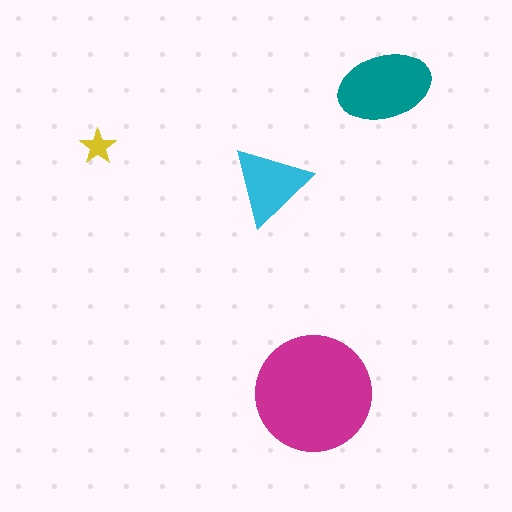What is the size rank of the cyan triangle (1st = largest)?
3rd.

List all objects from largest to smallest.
The magenta circle, the teal ellipse, the cyan triangle, the yellow star.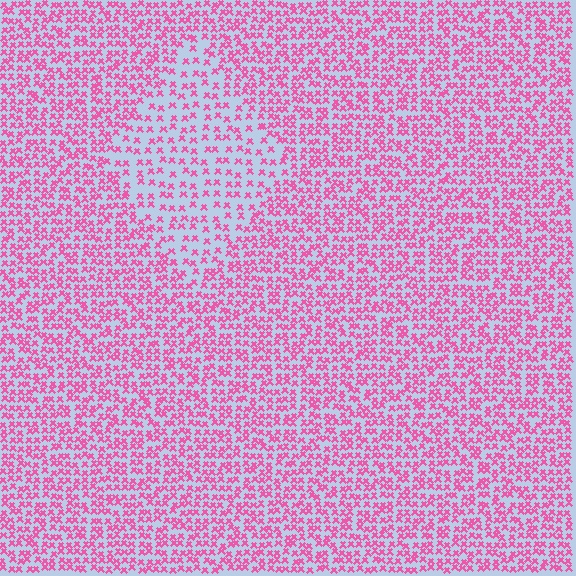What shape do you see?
I see a diamond.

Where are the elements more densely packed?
The elements are more densely packed outside the diamond boundary.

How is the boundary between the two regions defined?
The boundary is defined by a change in element density (approximately 1.9x ratio). All elements are the same color, size, and shape.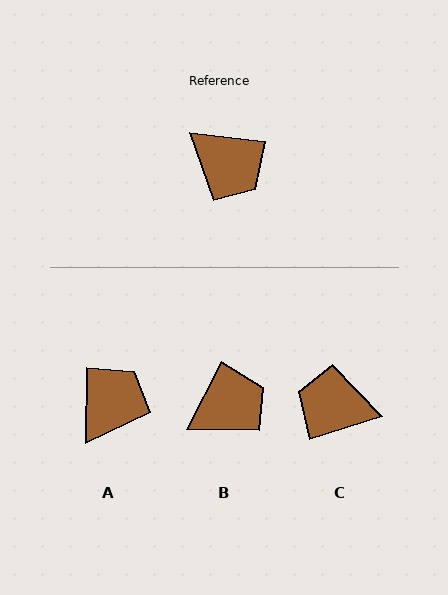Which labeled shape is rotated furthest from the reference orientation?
C, about 156 degrees away.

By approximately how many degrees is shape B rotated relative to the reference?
Approximately 69 degrees counter-clockwise.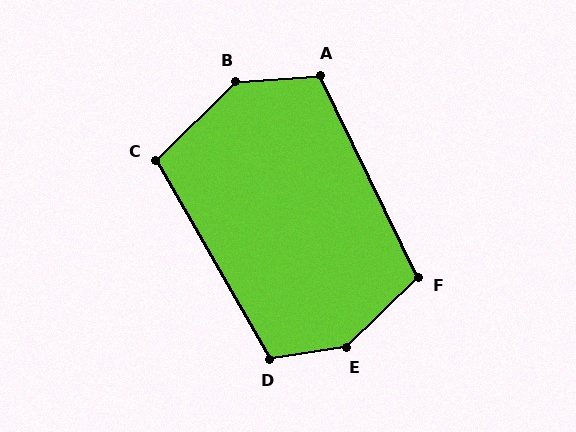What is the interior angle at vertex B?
Approximately 140 degrees (obtuse).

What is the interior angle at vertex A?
Approximately 112 degrees (obtuse).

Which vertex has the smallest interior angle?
C, at approximately 104 degrees.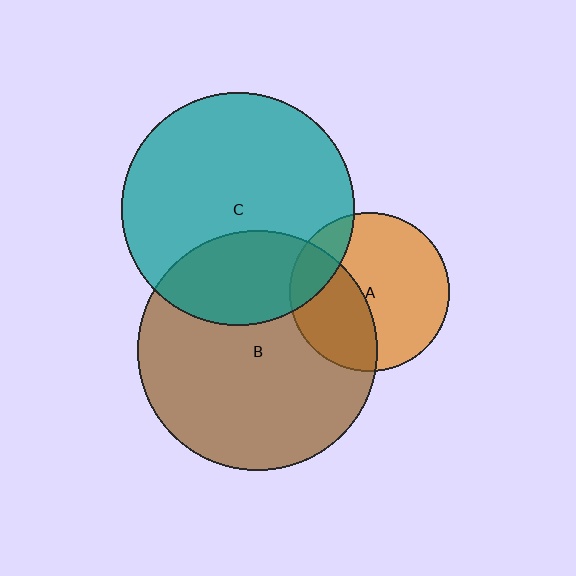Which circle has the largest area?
Circle B (brown).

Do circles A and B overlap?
Yes.